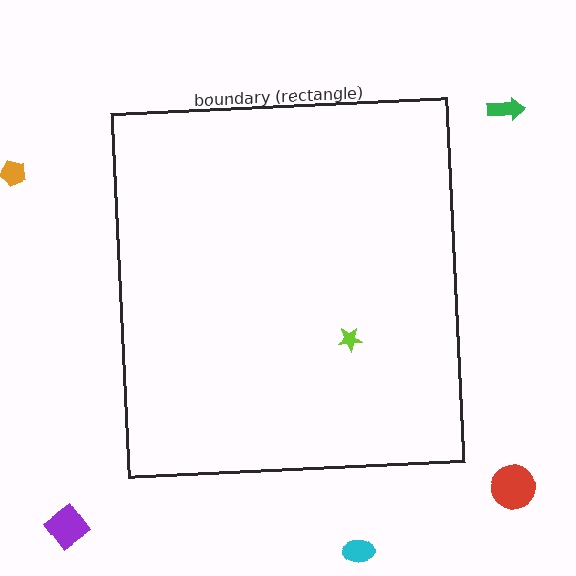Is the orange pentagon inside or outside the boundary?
Outside.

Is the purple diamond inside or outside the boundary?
Outside.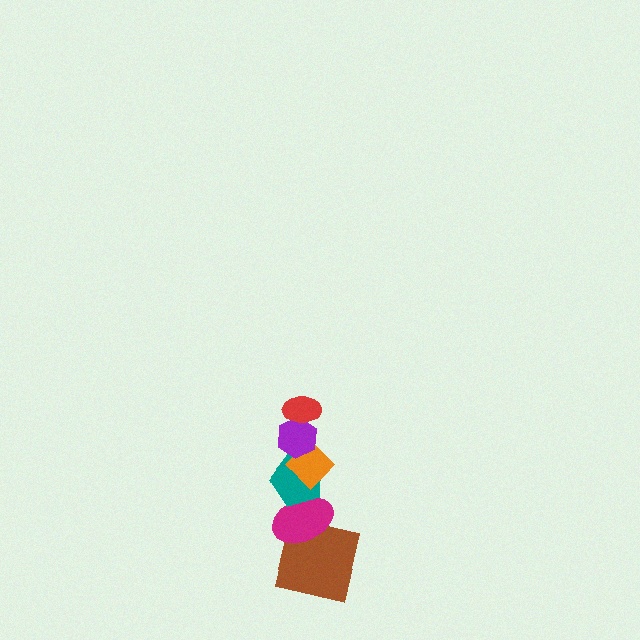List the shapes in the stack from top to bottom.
From top to bottom: the red ellipse, the purple hexagon, the orange diamond, the teal pentagon, the magenta ellipse, the brown square.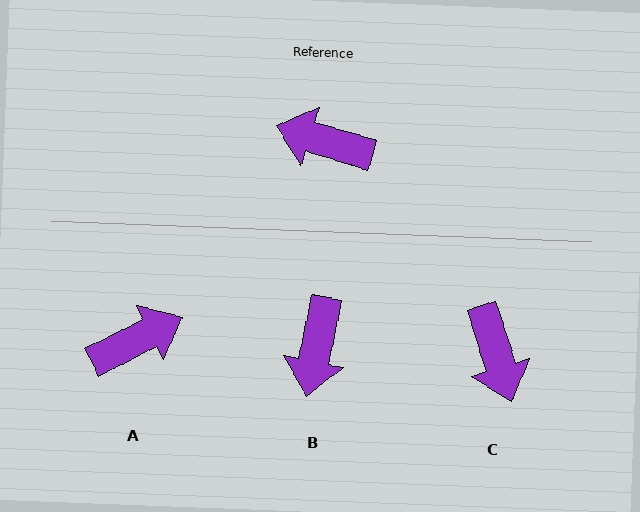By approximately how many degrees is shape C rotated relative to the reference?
Approximately 124 degrees counter-clockwise.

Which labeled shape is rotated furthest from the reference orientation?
A, about 137 degrees away.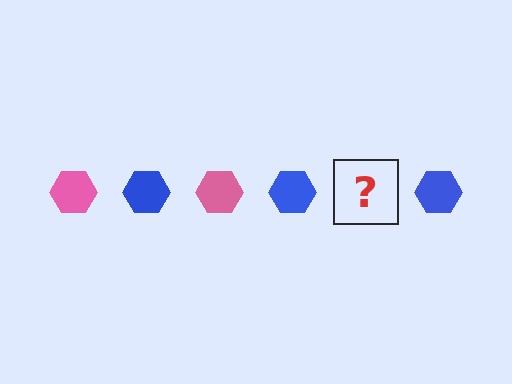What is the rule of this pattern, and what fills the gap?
The rule is that the pattern cycles through pink, blue hexagons. The gap should be filled with a pink hexagon.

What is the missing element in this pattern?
The missing element is a pink hexagon.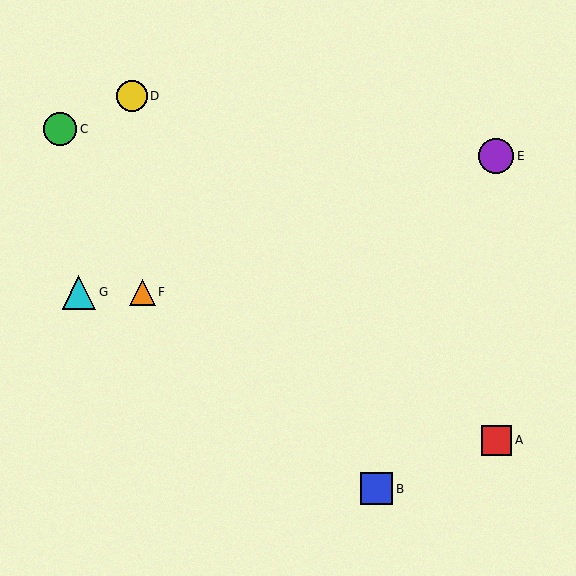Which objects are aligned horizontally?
Objects F, G are aligned horizontally.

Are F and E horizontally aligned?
No, F is at y≈292 and E is at y≈156.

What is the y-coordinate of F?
Object F is at y≈292.